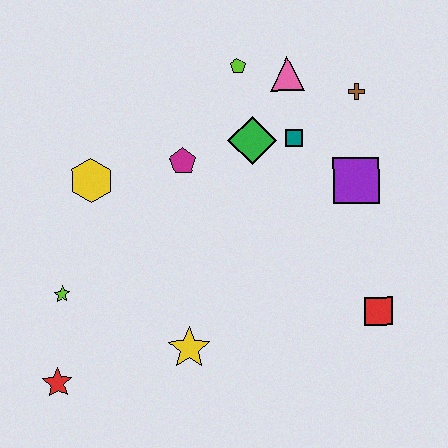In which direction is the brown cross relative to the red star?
The brown cross is to the right of the red star.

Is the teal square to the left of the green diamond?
No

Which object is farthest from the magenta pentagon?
The red star is farthest from the magenta pentagon.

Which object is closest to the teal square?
The green diamond is closest to the teal square.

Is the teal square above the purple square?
Yes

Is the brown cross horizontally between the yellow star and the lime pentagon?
No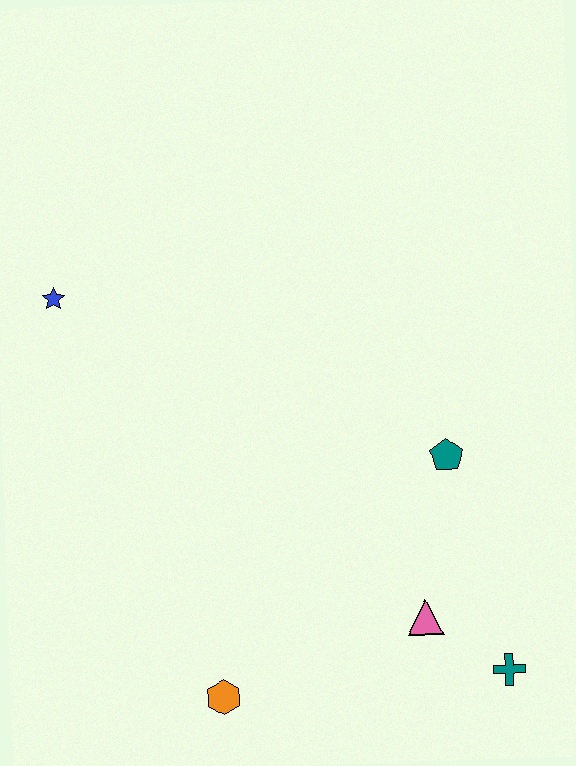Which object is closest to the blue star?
The teal pentagon is closest to the blue star.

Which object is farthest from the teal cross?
The blue star is farthest from the teal cross.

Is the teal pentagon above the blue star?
No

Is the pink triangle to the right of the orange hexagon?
Yes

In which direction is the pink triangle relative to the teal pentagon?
The pink triangle is below the teal pentagon.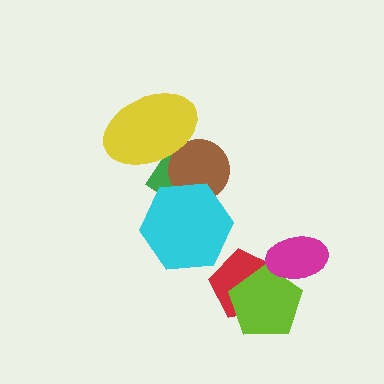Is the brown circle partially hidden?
Yes, it is partially covered by another shape.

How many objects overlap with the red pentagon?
2 objects overlap with the red pentagon.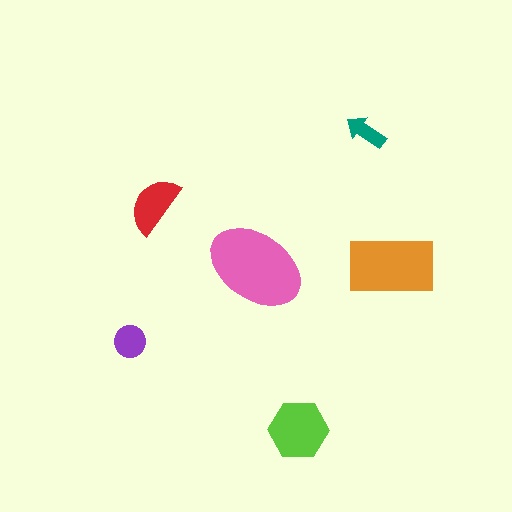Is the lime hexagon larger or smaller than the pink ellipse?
Smaller.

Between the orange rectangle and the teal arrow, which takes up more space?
The orange rectangle.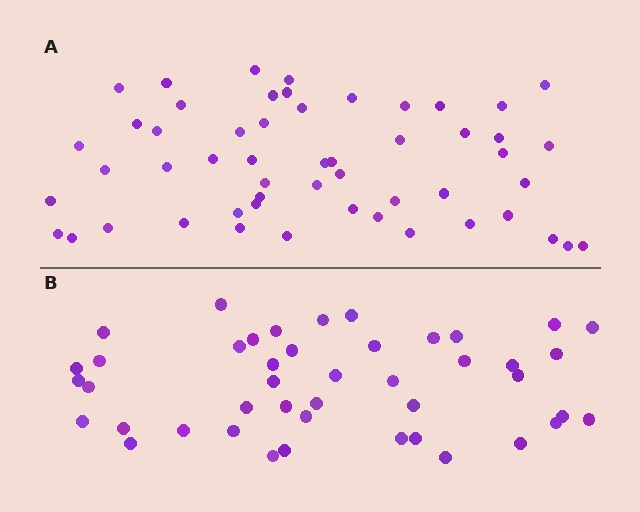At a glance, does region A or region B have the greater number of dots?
Region A (the top region) has more dots.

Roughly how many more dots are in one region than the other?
Region A has roughly 8 or so more dots than region B.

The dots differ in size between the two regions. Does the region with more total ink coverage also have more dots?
No. Region B has more total ink coverage because its dots are larger, but region A actually contains more individual dots. Total area can be misleading — the number of items is what matters here.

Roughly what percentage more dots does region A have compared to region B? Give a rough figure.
About 20% more.